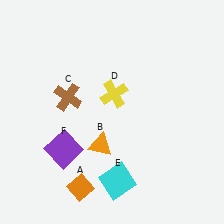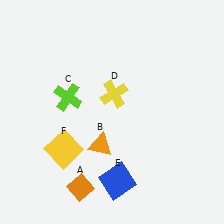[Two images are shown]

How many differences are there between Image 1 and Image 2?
There are 3 differences between the two images.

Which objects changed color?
C changed from brown to lime. E changed from cyan to blue. F changed from purple to yellow.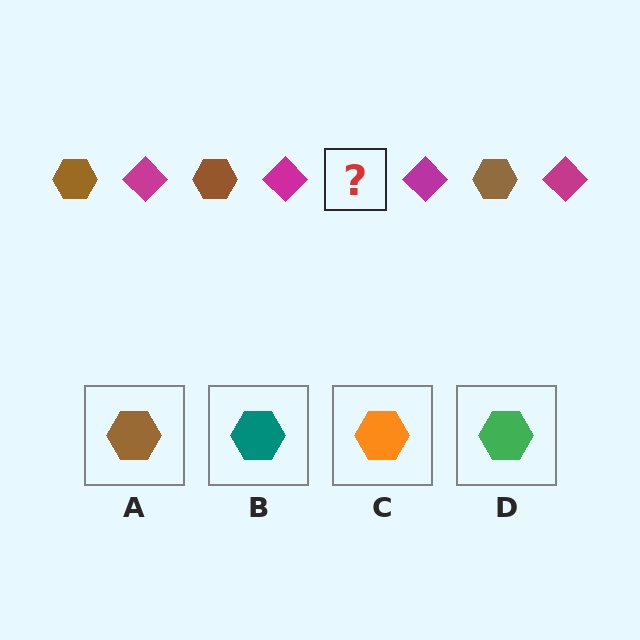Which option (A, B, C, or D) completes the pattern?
A.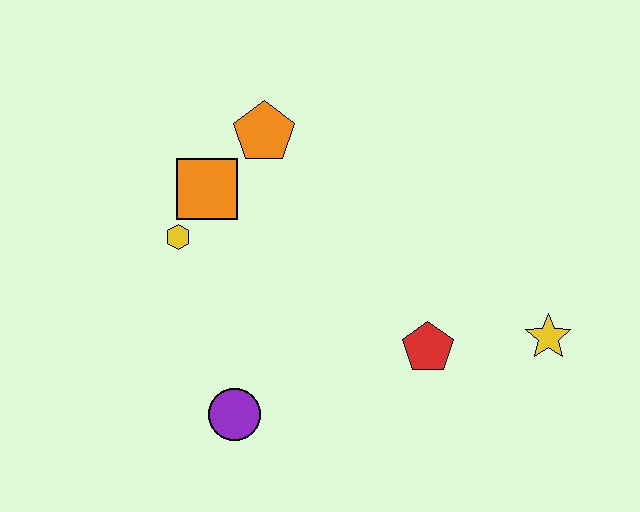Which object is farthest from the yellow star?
The yellow hexagon is farthest from the yellow star.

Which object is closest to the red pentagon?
The yellow star is closest to the red pentagon.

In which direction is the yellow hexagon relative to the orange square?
The yellow hexagon is below the orange square.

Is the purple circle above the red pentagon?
No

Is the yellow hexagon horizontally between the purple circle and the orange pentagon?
No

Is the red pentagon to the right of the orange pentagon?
Yes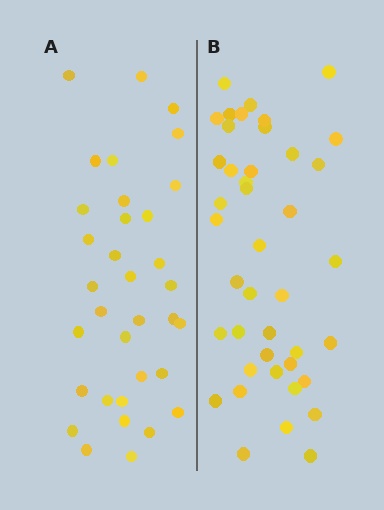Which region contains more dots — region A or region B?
Region B (the right region) has more dots.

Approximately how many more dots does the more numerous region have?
Region B has roughly 8 or so more dots than region A.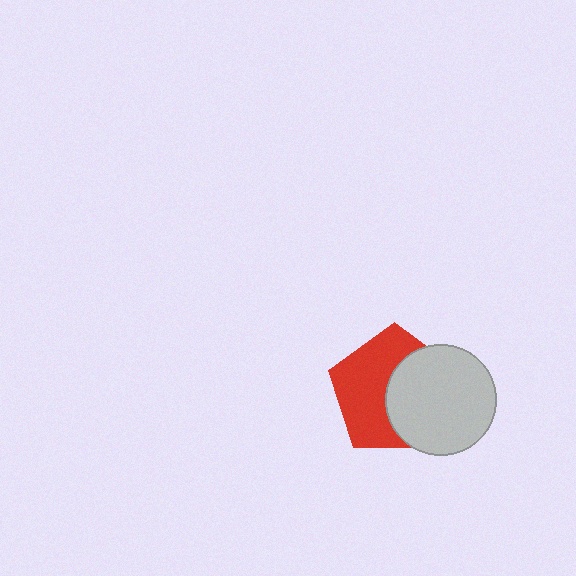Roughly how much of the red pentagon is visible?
About half of it is visible (roughly 54%).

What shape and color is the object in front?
The object in front is a light gray circle.